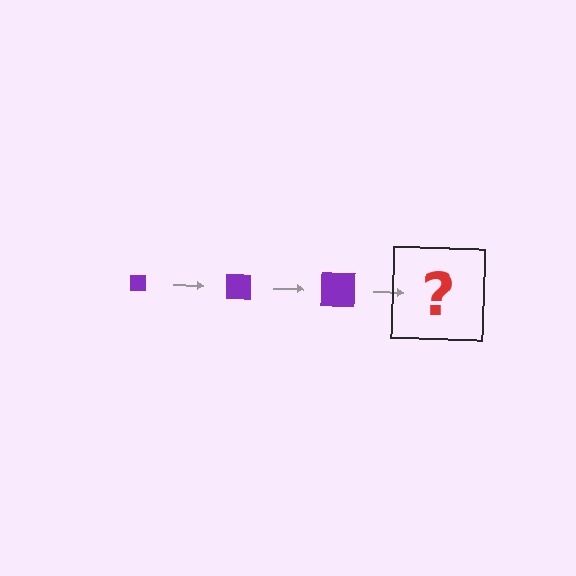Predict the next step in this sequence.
The next step is a purple square, larger than the previous one.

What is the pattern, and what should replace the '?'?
The pattern is that the square gets progressively larger each step. The '?' should be a purple square, larger than the previous one.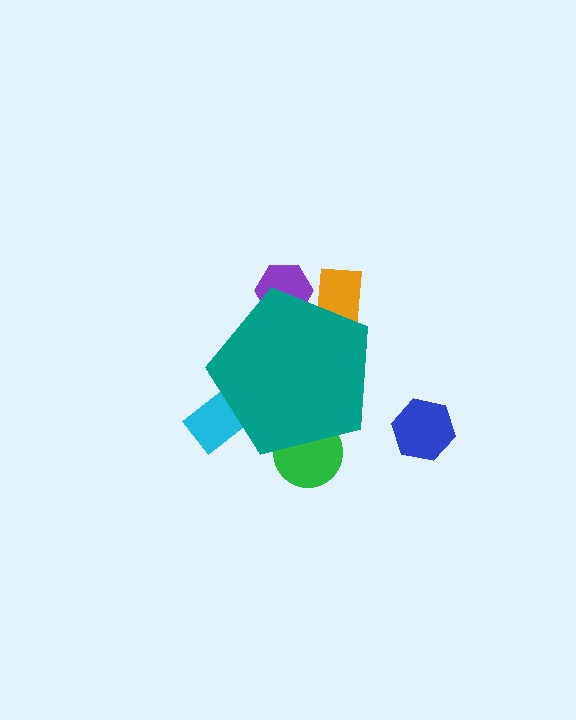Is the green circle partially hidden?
Yes, the green circle is partially hidden behind the teal pentagon.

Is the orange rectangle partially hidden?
Yes, the orange rectangle is partially hidden behind the teal pentagon.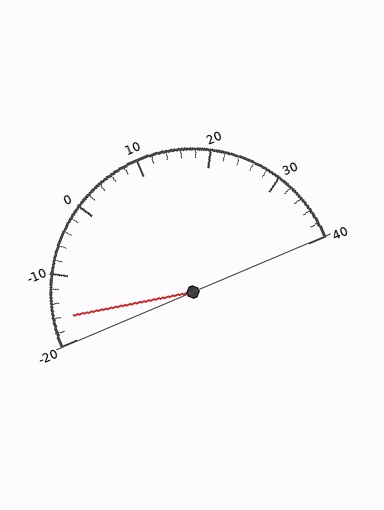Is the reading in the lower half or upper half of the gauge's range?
The reading is in the lower half of the range (-20 to 40).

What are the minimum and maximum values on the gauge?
The gauge ranges from -20 to 40.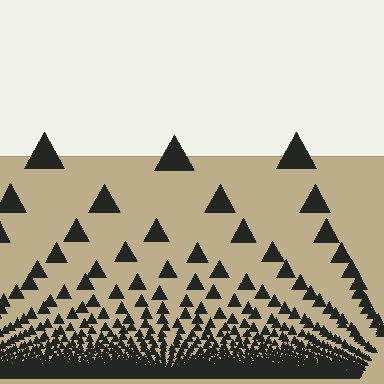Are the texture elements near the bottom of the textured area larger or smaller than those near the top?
Smaller. The gradient is inverted — elements near the bottom are smaller and denser.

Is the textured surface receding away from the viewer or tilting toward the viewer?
The surface appears to tilt toward the viewer. Texture elements get larger and sparser toward the top.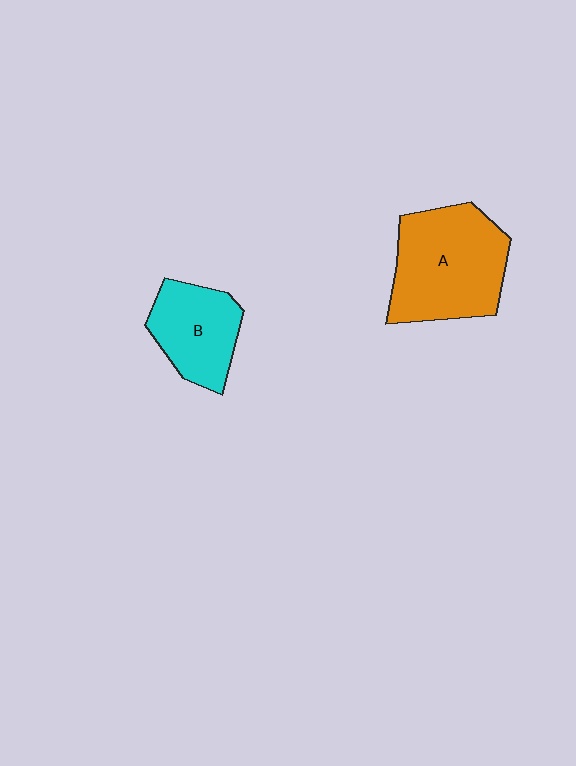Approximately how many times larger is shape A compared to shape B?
Approximately 1.6 times.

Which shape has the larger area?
Shape A (orange).